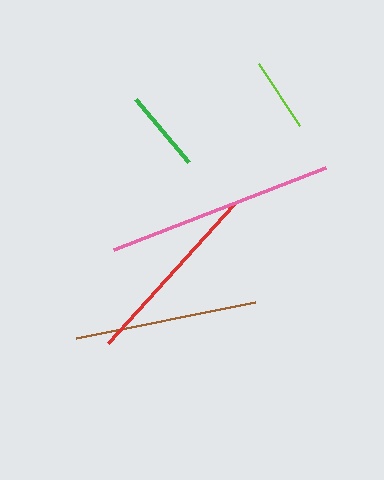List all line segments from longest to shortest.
From longest to shortest: pink, red, brown, green, lime.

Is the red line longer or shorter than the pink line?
The pink line is longer than the red line.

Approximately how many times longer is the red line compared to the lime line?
The red line is approximately 2.5 times the length of the lime line.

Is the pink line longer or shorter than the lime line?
The pink line is longer than the lime line.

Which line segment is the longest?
The pink line is the longest at approximately 228 pixels.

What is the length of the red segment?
The red segment is approximately 187 pixels long.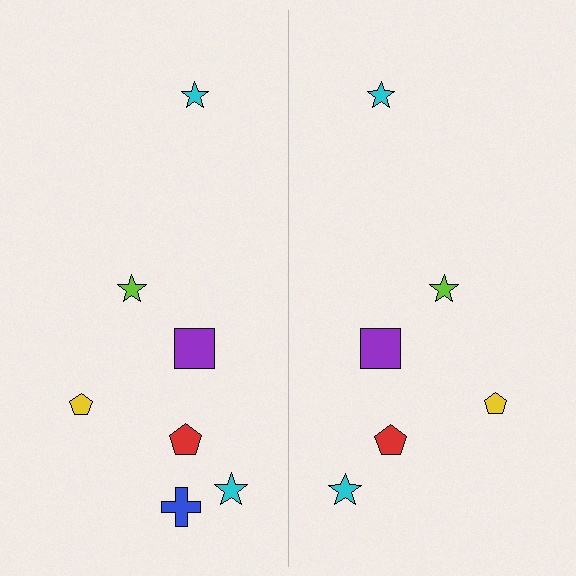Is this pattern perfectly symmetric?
No, the pattern is not perfectly symmetric. A blue cross is missing from the right side.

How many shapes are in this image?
There are 13 shapes in this image.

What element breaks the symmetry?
A blue cross is missing from the right side.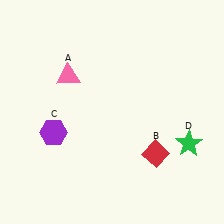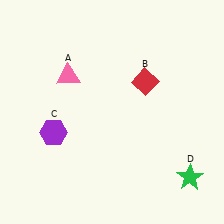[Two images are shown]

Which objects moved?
The objects that moved are: the red diamond (B), the green star (D).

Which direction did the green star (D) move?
The green star (D) moved down.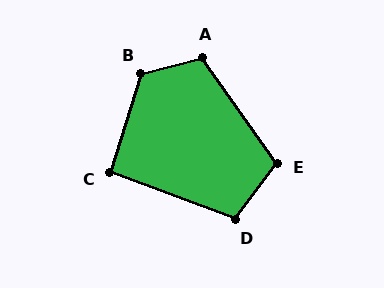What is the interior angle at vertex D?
Approximately 106 degrees (obtuse).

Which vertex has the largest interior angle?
B, at approximately 122 degrees.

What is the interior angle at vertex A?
Approximately 111 degrees (obtuse).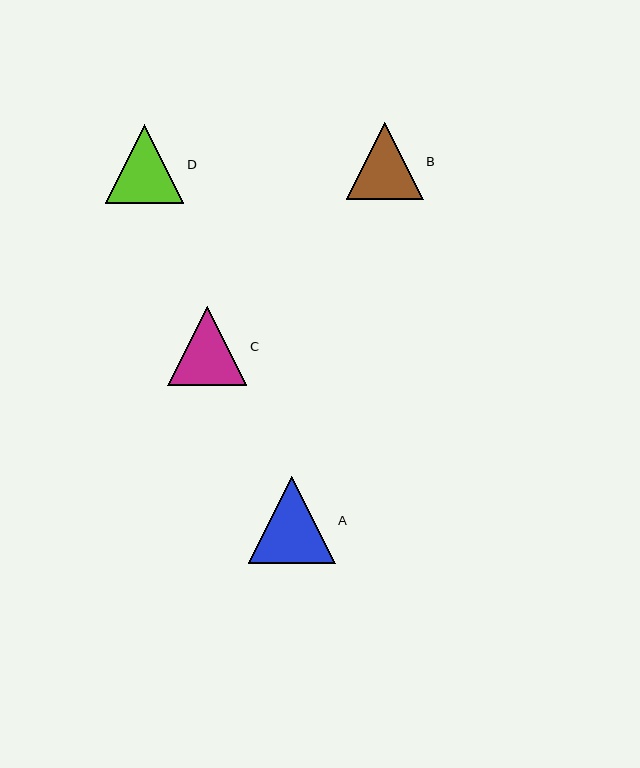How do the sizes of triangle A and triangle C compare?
Triangle A and triangle C are approximately the same size.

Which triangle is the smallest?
Triangle B is the smallest with a size of approximately 76 pixels.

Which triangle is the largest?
Triangle A is the largest with a size of approximately 86 pixels.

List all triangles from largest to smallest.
From largest to smallest: A, C, D, B.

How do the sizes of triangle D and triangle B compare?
Triangle D and triangle B are approximately the same size.